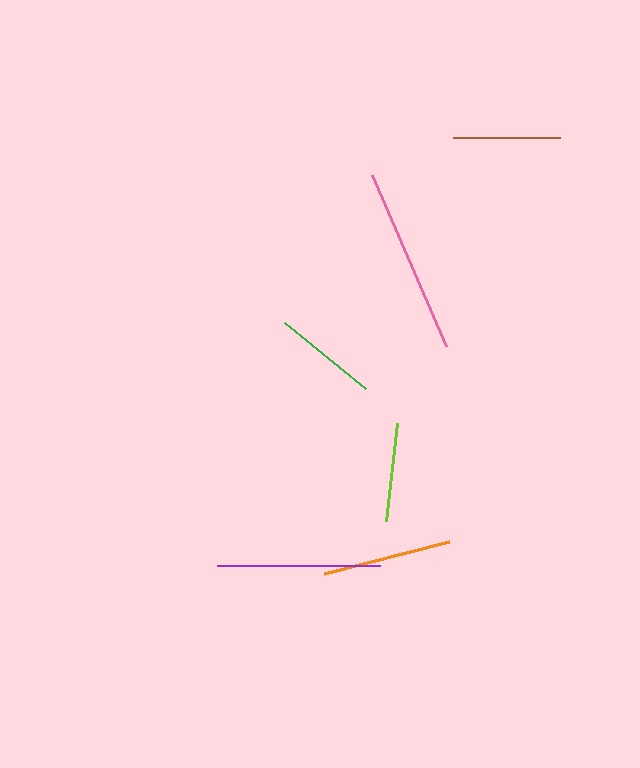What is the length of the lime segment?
The lime segment is approximately 99 pixels long.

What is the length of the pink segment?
The pink segment is approximately 186 pixels long.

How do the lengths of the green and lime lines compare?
The green and lime lines are approximately the same length.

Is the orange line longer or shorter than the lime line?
The orange line is longer than the lime line.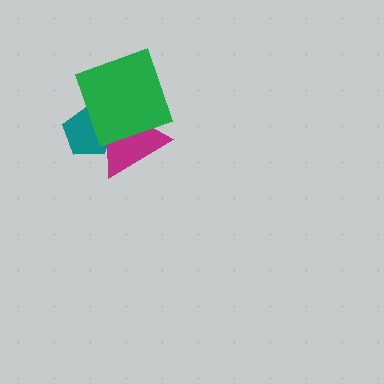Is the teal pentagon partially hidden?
Yes, it is partially covered by another shape.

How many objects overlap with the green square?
2 objects overlap with the green square.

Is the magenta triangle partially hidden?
Yes, it is partially covered by another shape.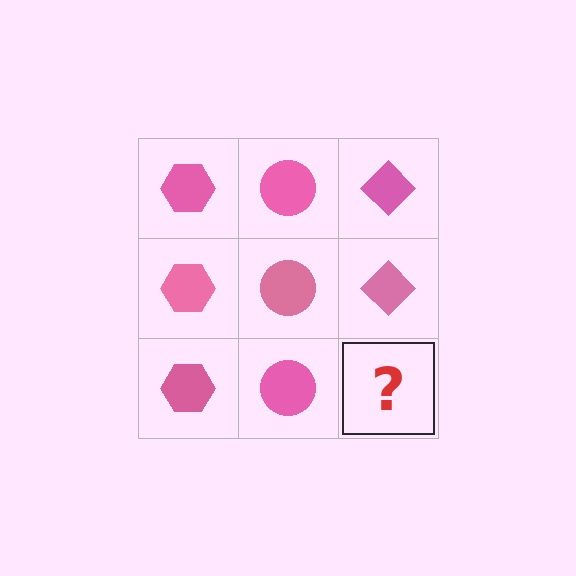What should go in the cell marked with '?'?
The missing cell should contain a pink diamond.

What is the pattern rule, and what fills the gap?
The rule is that each column has a consistent shape. The gap should be filled with a pink diamond.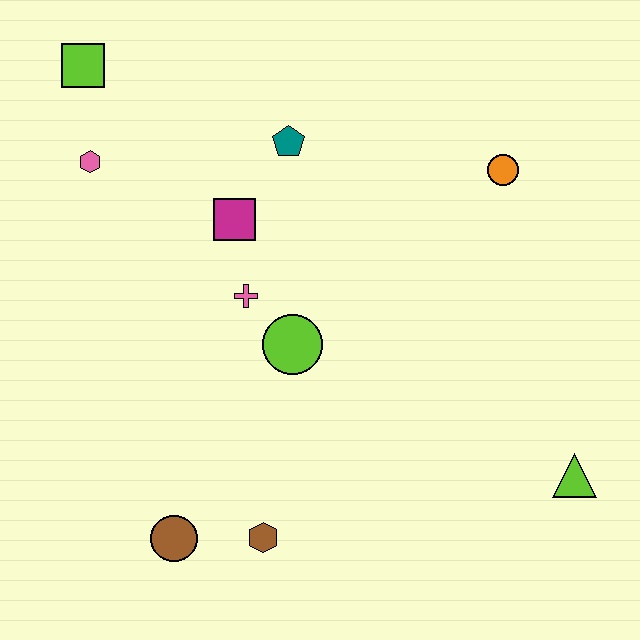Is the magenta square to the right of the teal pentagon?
No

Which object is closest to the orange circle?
The teal pentagon is closest to the orange circle.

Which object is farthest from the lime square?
The lime triangle is farthest from the lime square.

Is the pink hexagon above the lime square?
No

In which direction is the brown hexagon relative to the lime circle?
The brown hexagon is below the lime circle.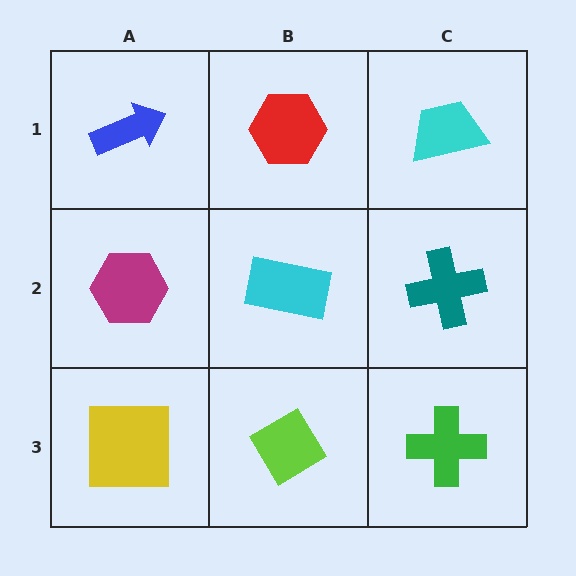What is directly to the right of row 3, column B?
A green cross.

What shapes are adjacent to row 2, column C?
A cyan trapezoid (row 1, column C), a green cross (row 3, column C), a cyan rectangle (row 2, column B).